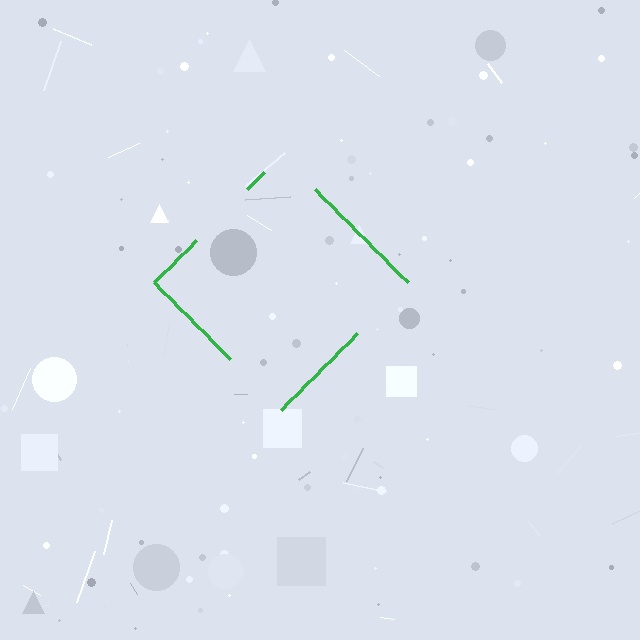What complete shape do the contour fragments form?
The contour fragments form a diamond.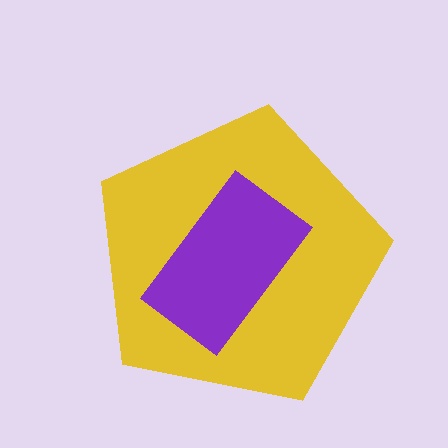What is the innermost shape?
The purple rectangle.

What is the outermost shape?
The yellow pentagon.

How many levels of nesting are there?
2.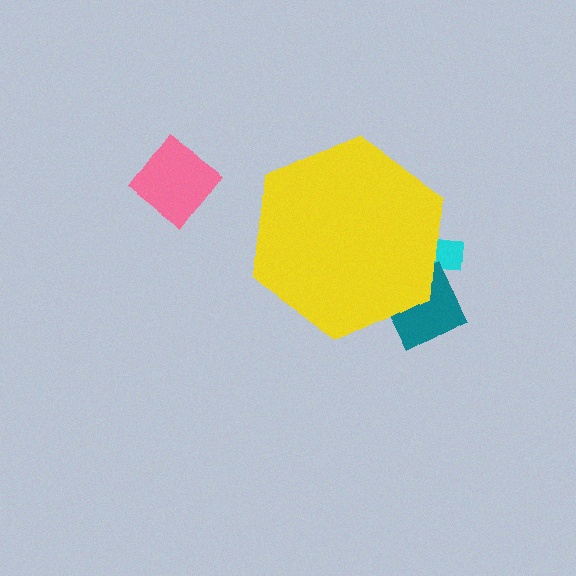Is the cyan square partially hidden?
Yes, the cyan square is partially hidden behind the yellow hexagon.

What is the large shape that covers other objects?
A yellow hexagon.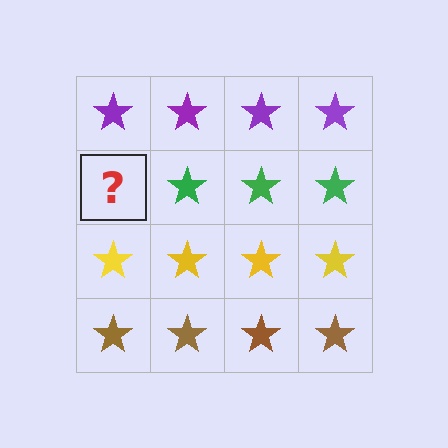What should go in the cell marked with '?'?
The missing cell should contain a green star.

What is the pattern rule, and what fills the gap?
The rule is that each row has a consistent color. The gap should be filled with a green star.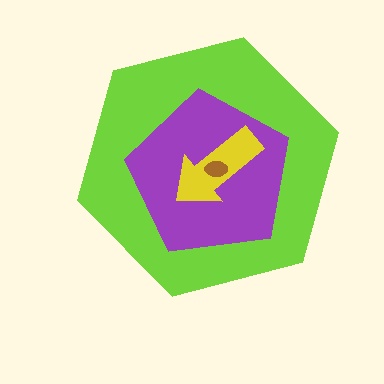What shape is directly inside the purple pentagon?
The yellow arrow.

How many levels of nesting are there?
4.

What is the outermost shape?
The lime hexagon.